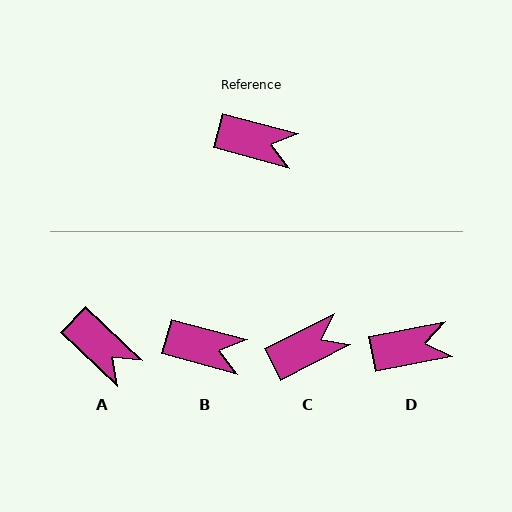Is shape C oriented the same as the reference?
No, it is off by about 42 degrees.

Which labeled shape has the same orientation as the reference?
B.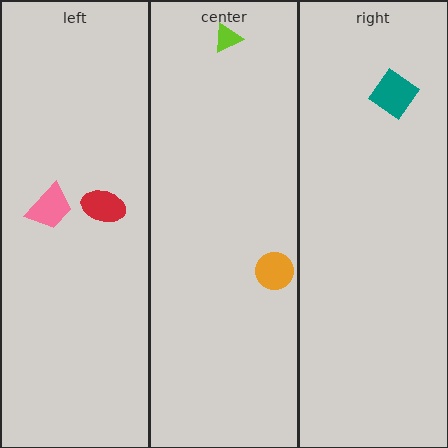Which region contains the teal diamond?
The right region.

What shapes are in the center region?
The orange circle, the lime triangle.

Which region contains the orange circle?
The center region.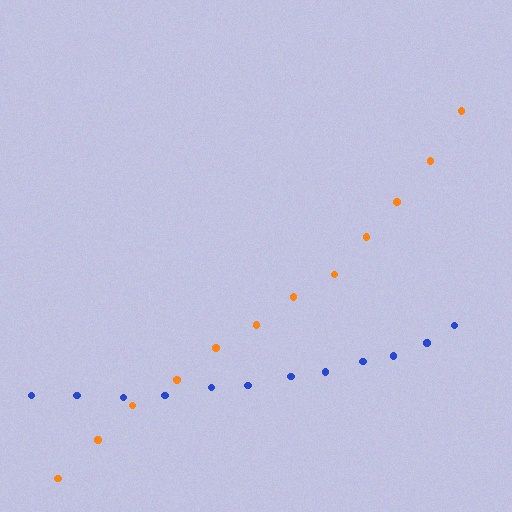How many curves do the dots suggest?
There are 2 distinct paths.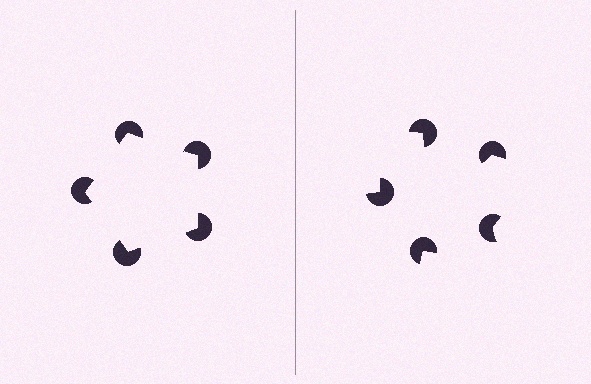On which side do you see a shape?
An illusory pentagon appears on the left side. On the right side the wedge cuts are rotated, so no coherent shape forms.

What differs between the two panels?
The pac-man discs are positioned identically on both sides; only the wedge orientations differ. On the left they align to a pentagon; on the right they are misaligned.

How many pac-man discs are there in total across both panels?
10 — 5 on each side.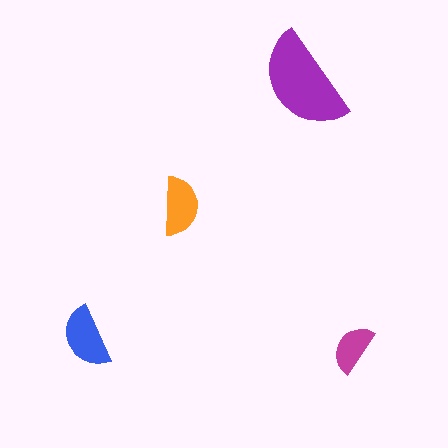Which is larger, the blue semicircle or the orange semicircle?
The blue one.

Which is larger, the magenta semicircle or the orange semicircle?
The orange one.